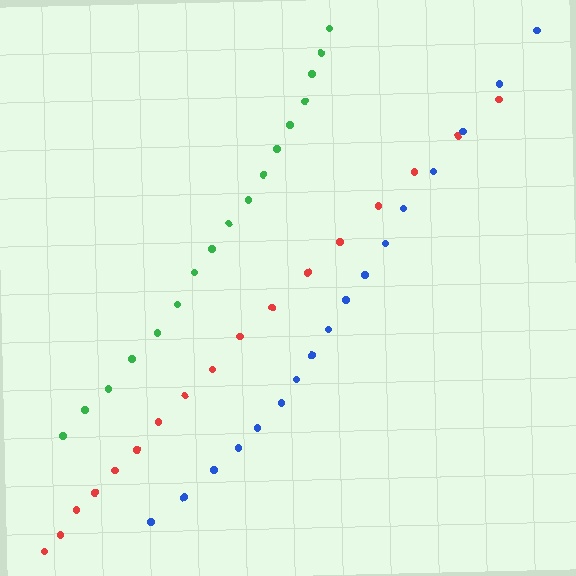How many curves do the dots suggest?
There are 3 distinct paths.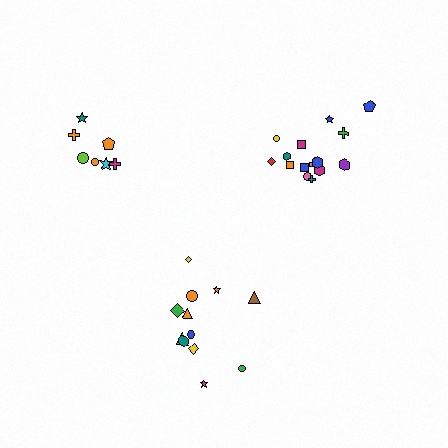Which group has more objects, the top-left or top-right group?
The top-right group.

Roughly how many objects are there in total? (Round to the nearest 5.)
Roughly 35 objects in total.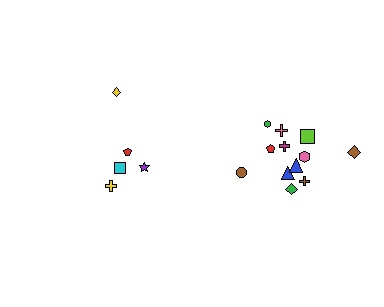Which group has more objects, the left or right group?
The right group.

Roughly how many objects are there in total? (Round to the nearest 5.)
Roughly 15 objects in total.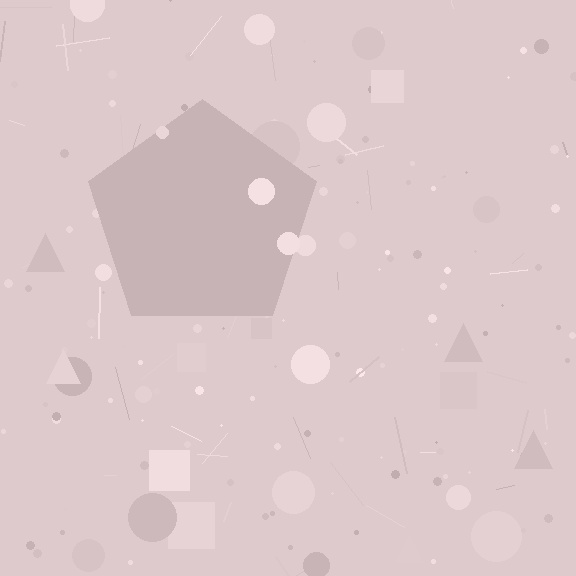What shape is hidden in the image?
A pentagon is hidden in the image.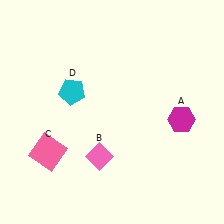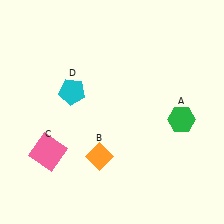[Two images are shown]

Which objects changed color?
A changed from magenta to green. B changed from pink to orange.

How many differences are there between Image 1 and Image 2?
There are 2 differences between the two images.